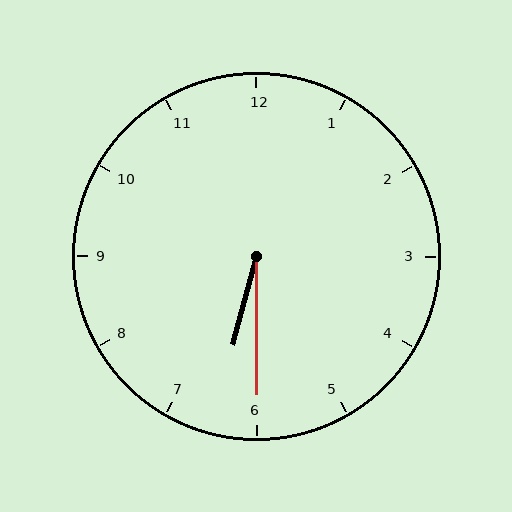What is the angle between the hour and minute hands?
Approximately 15 degrees.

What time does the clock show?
6:30.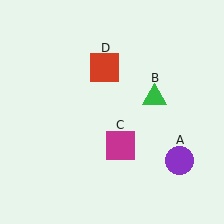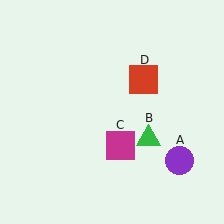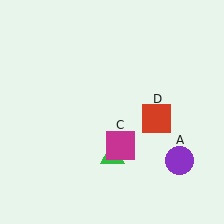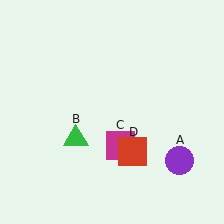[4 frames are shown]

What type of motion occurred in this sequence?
The green triangle (object B), red square (object D) rotated clockwise around the center of the scene.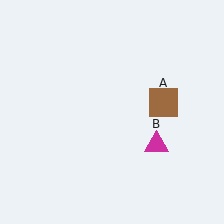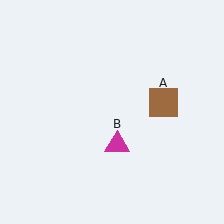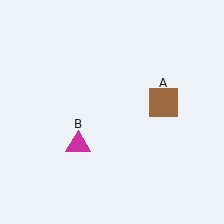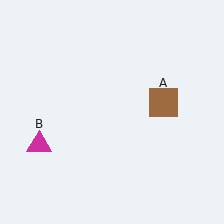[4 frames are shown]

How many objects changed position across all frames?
1 object changed position: magenta triangle (object B).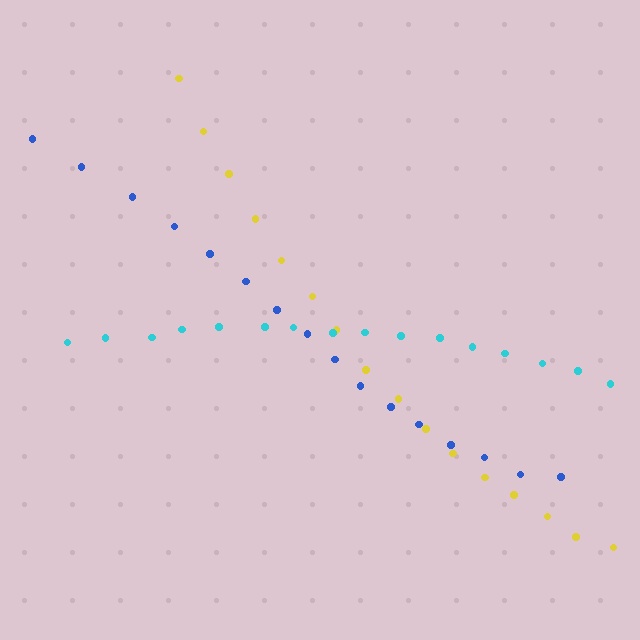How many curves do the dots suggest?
There are 3 distinct paths.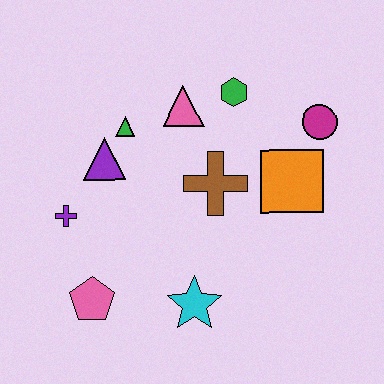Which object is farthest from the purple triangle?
The magenta circle is farthest from the purple triangle.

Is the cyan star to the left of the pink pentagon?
No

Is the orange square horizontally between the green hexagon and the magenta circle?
Yes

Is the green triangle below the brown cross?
No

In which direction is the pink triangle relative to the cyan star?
The pink triangle is above the cyan star.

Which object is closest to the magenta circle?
The orange square is closest to the magenta circle.